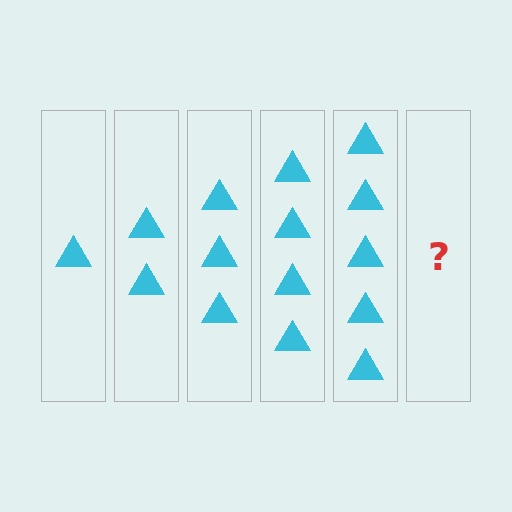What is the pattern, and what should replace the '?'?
The pattern is that each step adds one more triangle. The '?' should be 6 triangles.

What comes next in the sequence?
The next element should be 6 triangles.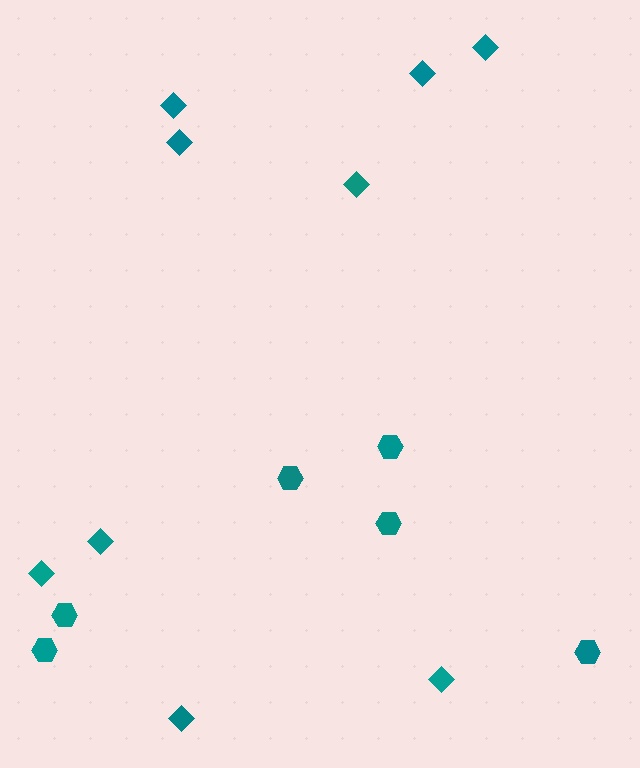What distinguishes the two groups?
There are 2 groups: one group of hexagons (6) and one group of diamonds (9).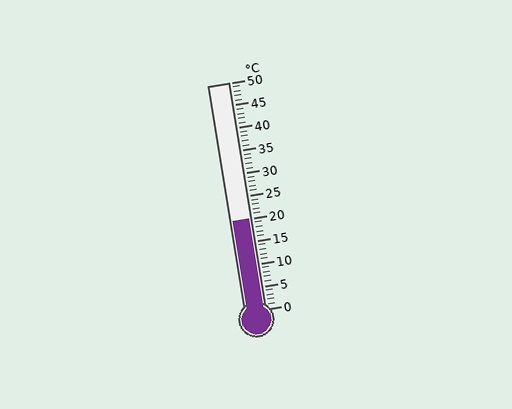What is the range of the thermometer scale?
The thermometer scale ranges from 0°C to 50°C.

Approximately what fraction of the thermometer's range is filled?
The thermometer is filled to approximately 40% of its range.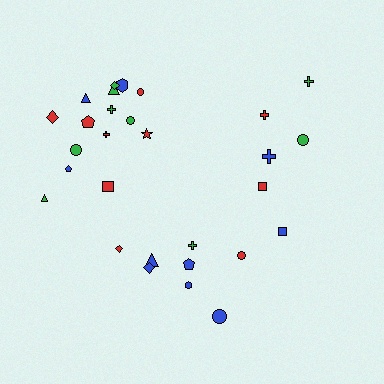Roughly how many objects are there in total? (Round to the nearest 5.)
Roughly 30 objects in total.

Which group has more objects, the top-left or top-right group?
The top-left group.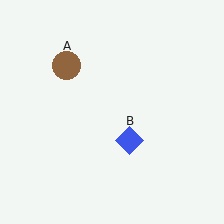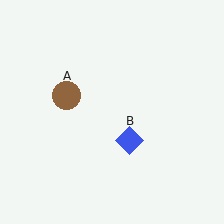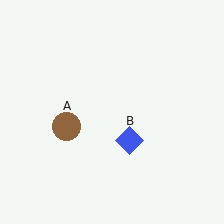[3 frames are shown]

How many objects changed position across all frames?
1 object changed position: brown circle (object A).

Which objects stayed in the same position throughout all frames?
Blue diamond (object B) remained stationary.